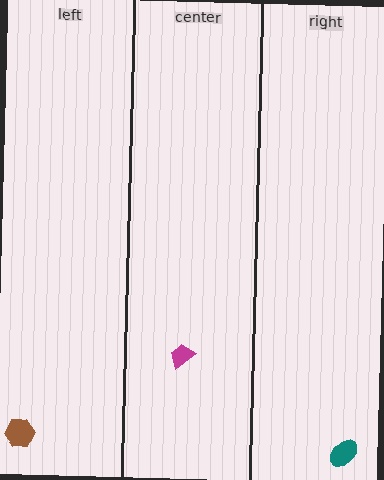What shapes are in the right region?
The teal ellipse.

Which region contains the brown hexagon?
The left region.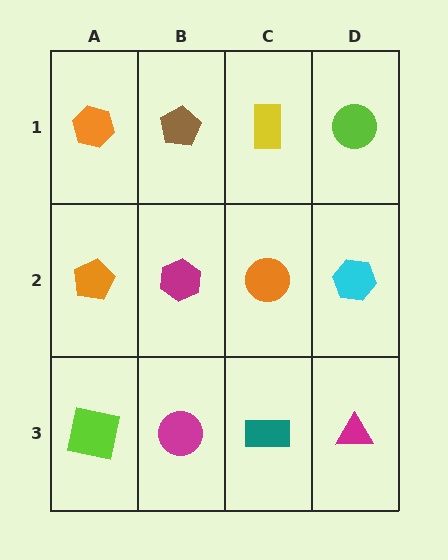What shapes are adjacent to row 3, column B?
A magenta hexagon (row 2, column B), a lime square (row 3, column A), a teal rectangle (row 3, column C).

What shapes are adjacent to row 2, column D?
A lime circle (row 1, column D), a magenta triangle (row 3, column D), an orange circle (row 2, column C).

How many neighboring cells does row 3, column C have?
3.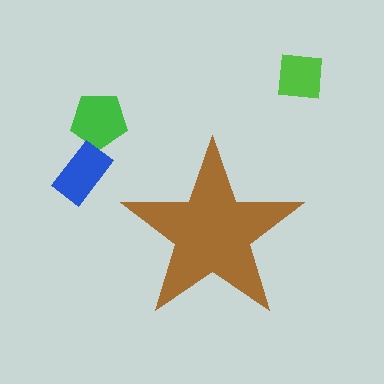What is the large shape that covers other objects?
A brown star.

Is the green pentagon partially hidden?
No, the green pentagon is fully visible.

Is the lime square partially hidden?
No, the lime square is fully visible.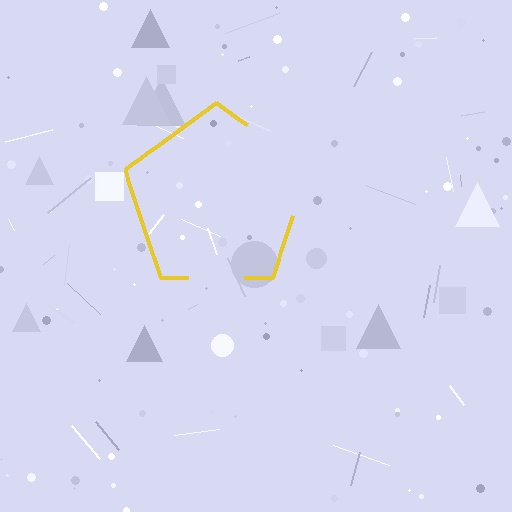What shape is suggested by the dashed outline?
The dashed outline suggests a pentagon.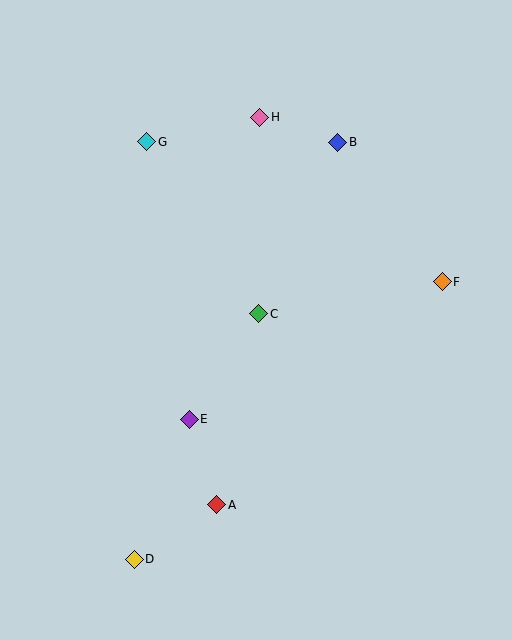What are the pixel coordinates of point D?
Point D is at (134, 559).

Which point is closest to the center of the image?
Point C at (259, 314) is closest to the center.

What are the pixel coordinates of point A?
Point A is at (217, 505).